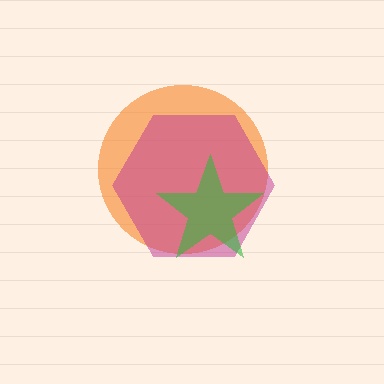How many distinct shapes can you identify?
There are 3 distinct shapes: an orange circle, a magenta hexagon, a green star.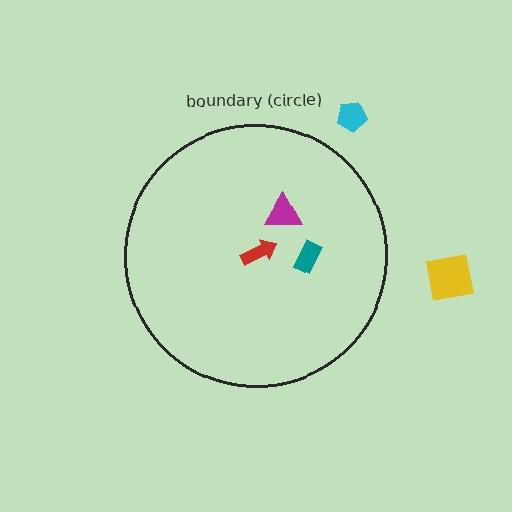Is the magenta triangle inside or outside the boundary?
Inside.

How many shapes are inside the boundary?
3 inside, 2 outside.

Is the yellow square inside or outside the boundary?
Outside.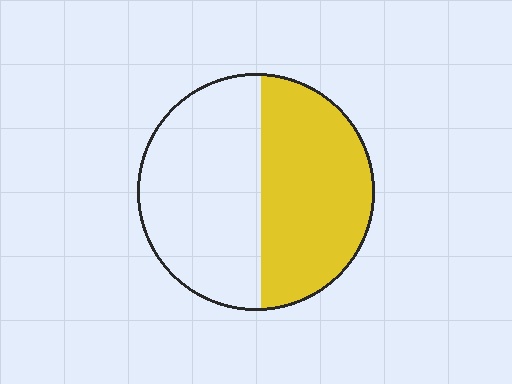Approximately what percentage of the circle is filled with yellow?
Approximately 45%.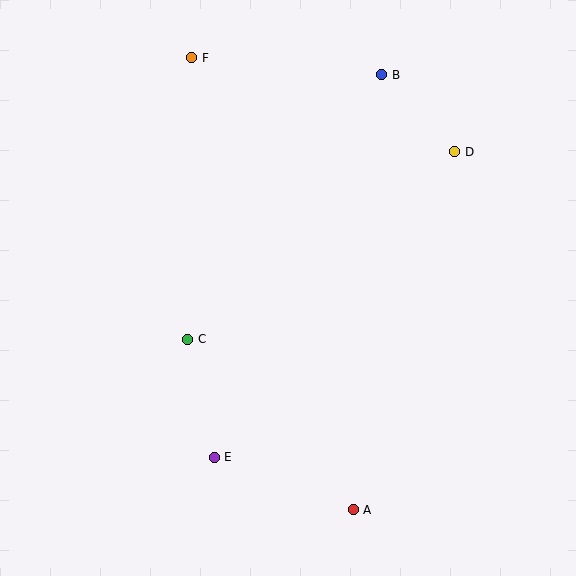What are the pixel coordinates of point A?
Point A is at (353, 510).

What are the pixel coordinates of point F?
Point F is at (192, 58).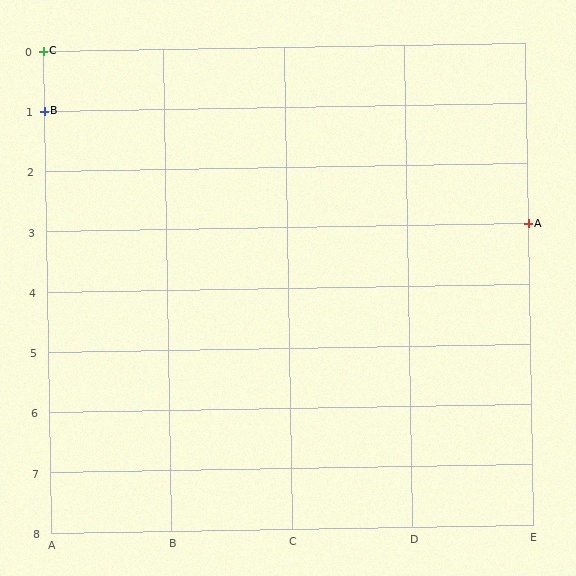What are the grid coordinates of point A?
Point A is at grid coordinates (E, 3).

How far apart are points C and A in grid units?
Points C and A are 4 columns and 3 rows apart (about 5.0 grid units diagonally).